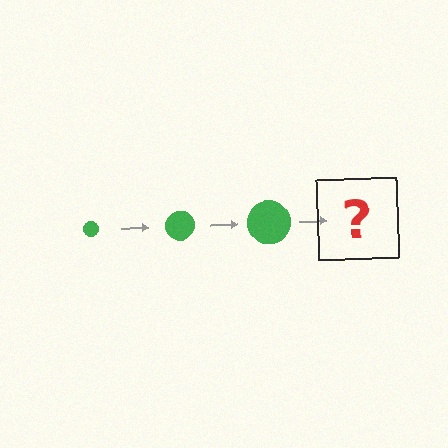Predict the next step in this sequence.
The next step is a green circle, larger than the previous one.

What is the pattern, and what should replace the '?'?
The pattern is that the circle gets progressively larger each step. The '?' should be a green circle, larger than the previous one.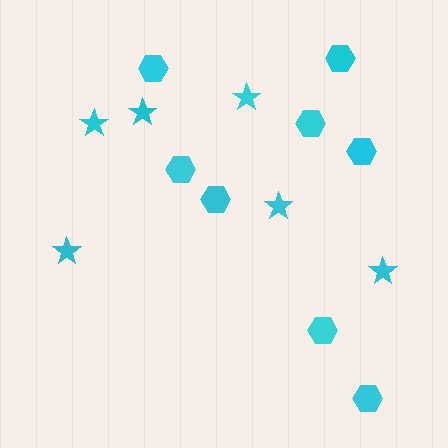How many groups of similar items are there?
There are 2 groups: one group of stars (6) and one group of hexagons (8).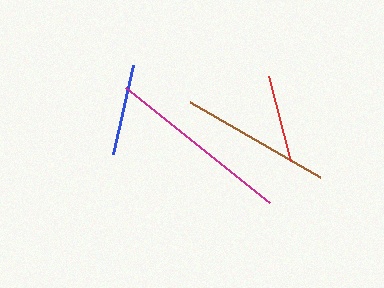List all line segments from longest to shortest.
From longest to shortest: magenta, brown, blue, red.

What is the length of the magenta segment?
The magenta segment is approximately 185 pixels long.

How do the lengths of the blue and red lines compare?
The blue and red lines are approximately the same length.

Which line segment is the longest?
The magenta line is the longest at approximately 185 pixels.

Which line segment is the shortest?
The red line is the shortest at approximately 88 pixels.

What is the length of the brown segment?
The brown segment is approximately 149 pixels long.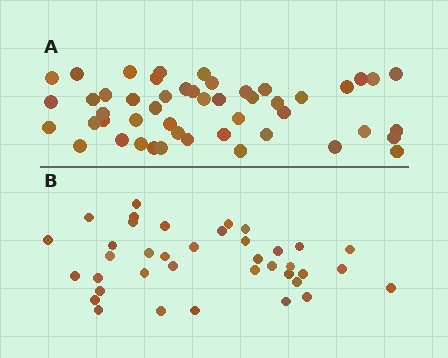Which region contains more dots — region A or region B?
Region A (the top region) has more dots.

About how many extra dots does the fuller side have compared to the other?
Region A has roughly 12 or so more dots than region B.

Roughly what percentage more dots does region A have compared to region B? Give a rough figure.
About 30% more.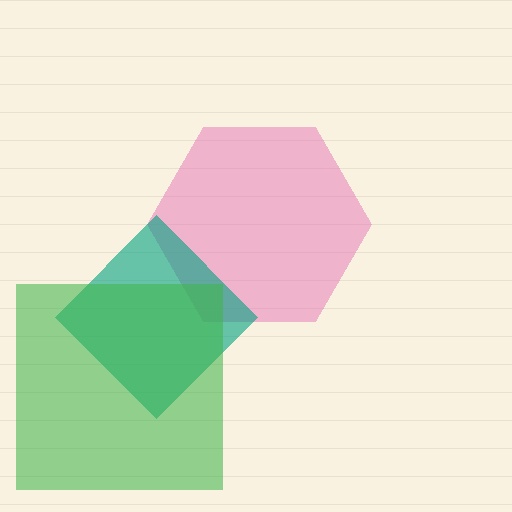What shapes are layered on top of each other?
The layered shapes are: a pink hexagon, a teal diamond, a green square.